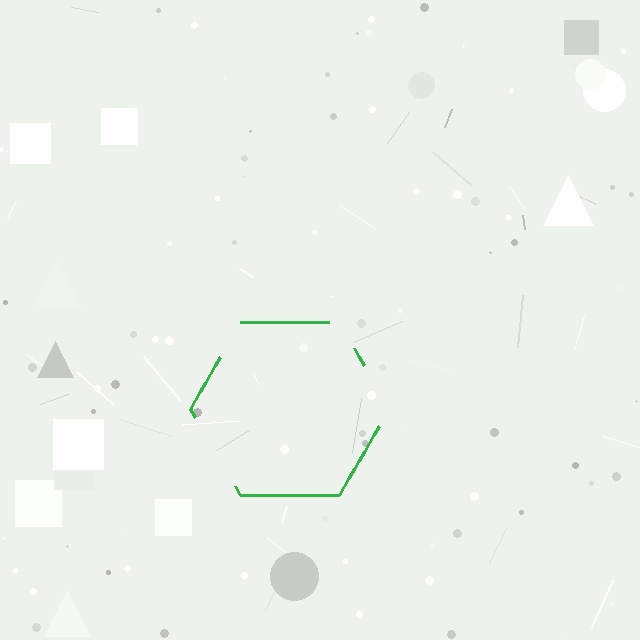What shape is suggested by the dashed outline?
The dashed outline suggests a hexagon.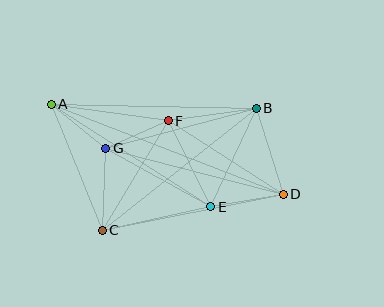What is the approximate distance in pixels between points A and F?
The distance between A and F is approximately 118 pixels.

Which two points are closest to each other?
Points F and G are closest to each other.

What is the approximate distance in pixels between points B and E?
The distance between B and E is approximately 108 pixels.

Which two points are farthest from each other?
Points A and D are farthest from each other.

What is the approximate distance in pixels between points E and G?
The distance between E and G is approximately 120 pixels.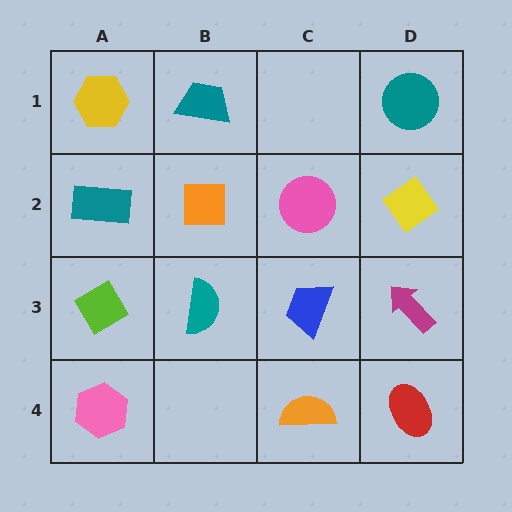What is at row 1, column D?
A teal circle.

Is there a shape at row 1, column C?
No, that cell is empty.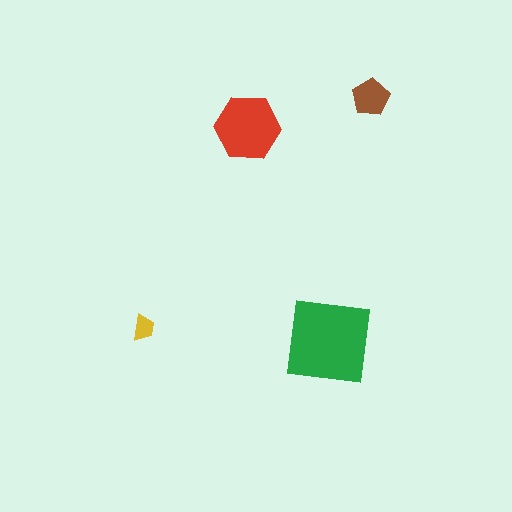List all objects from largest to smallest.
The green square, the red hexagon, the brown pentagon, the yellow trapezoid.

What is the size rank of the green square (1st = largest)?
1st.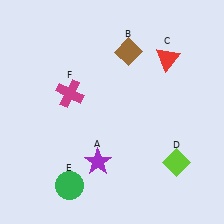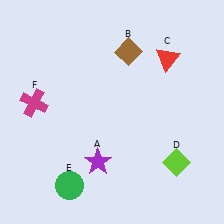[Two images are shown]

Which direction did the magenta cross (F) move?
The magenta cross (F) moved left.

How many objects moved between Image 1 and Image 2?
1 object moved between the two images.